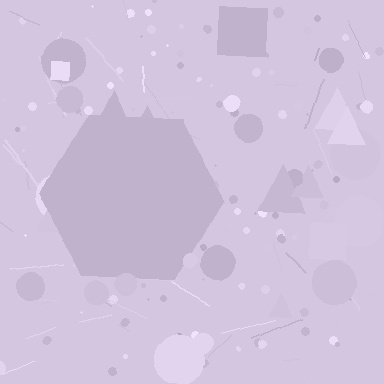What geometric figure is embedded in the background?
A hexagon is embedded in the background.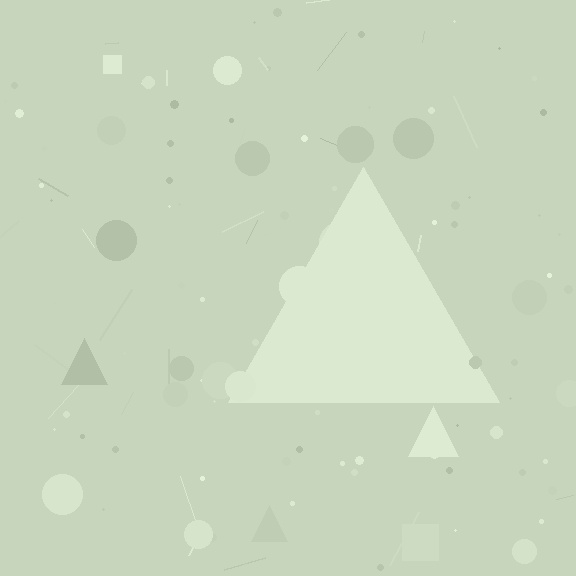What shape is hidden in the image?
A triangle is hidden in the image.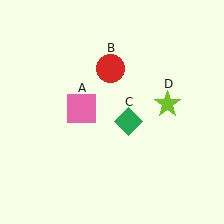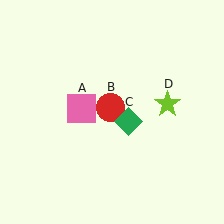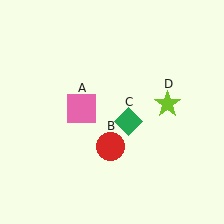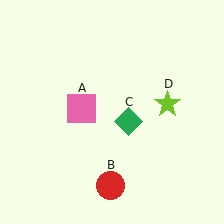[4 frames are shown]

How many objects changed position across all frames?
1 object changed position: red circle (object B).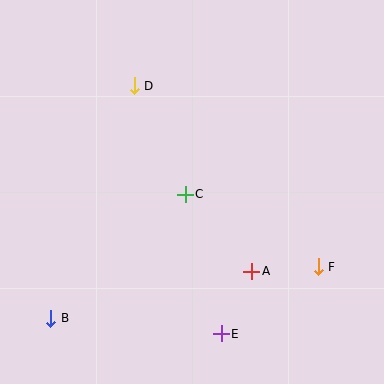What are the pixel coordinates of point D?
Point D is at (134, 86).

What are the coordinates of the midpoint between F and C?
The midpoint between F and C is at (252, 230).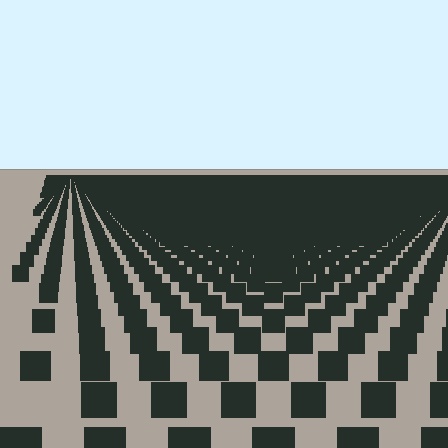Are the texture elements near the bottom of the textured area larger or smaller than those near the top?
Larger. Near the bottom, elements are closer to the viewer and appear at a bigger on-screen size.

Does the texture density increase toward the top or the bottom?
Density increases toward the top.